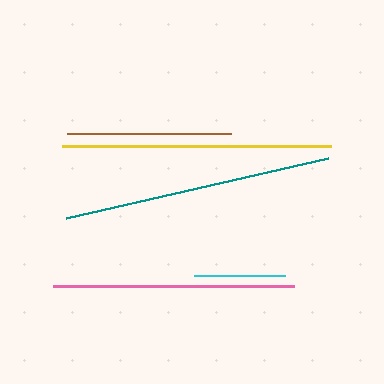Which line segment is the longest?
The yellow line is the longest at approximately 269 pixels.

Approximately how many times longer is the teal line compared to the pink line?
The teal line is approximately 1.1 times the length of the pink line.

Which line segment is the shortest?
The cyan line is the shortest at approximately 91 pixels.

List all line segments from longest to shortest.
From longest to shortest: yellow, teal, pink, brown, cyan.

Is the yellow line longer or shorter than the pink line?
The yellow line is longer than the pink line.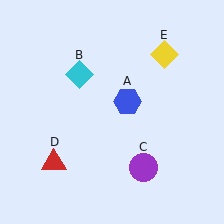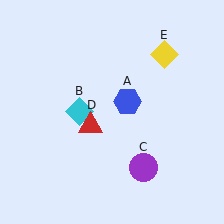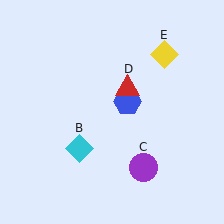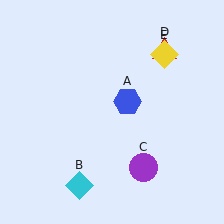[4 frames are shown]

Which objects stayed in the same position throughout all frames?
Blue hexagon (object A) and purple circle (object C) and yellow diamond (object E) remained stationary.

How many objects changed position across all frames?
2 objects changed position: cyan diamond (object B), red triangle (object D).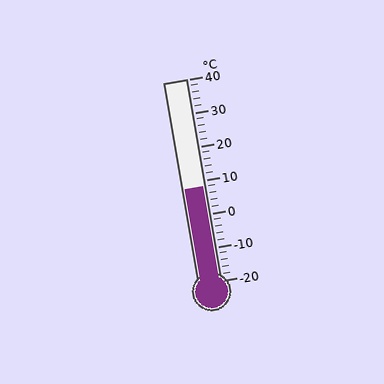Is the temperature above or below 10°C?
The temperature is below 10°C.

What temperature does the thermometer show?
The thermometer shows approximately 8°C.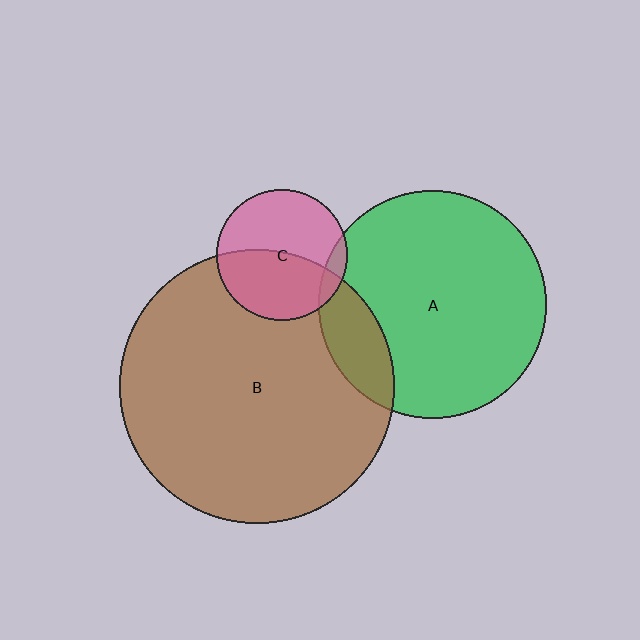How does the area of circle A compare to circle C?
Approximately 3.0 times.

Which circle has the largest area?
Circle B (brown).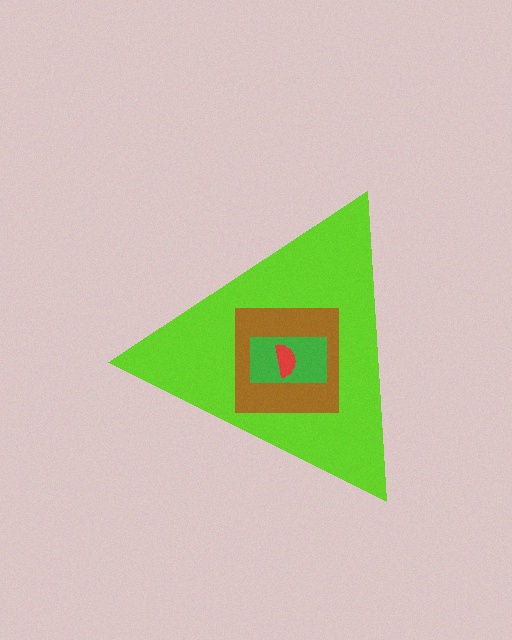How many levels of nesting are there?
4.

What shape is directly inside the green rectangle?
The red semicircle.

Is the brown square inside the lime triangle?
Yes.